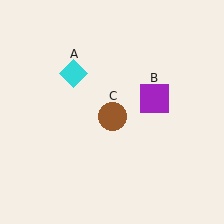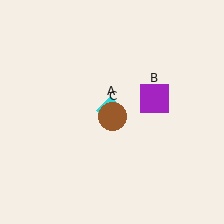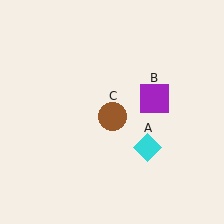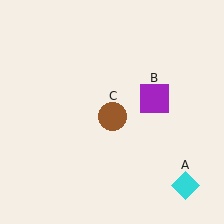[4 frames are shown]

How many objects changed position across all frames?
1 object changed position: cyan diamond (object A).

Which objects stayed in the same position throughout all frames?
Purple square (object B) and brown circle (object C) remained stationary.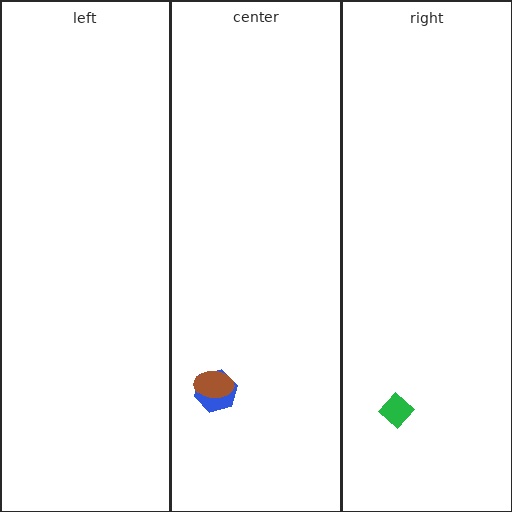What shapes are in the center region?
The blue hexagon, the brown ellipse.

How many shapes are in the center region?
2.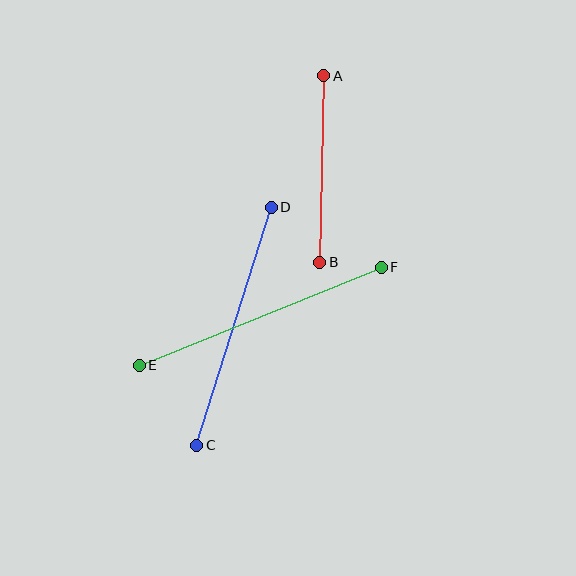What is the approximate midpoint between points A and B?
The midpoint is at approximately (322, 169) pixels.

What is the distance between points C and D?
The distance is approximately 249 pixels.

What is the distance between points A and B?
The distance is approximately 187 pixels.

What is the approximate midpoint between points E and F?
The midpoint is at approximately (260, 316) pixels.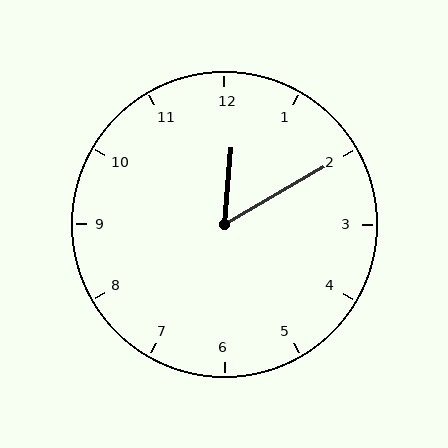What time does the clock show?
12:10.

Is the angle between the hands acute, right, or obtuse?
It is acute.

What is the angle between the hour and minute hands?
Approximately 55 degrees.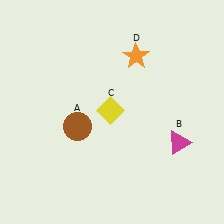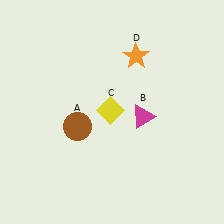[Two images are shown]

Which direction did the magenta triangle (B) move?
The magenta triangle (B) moved left.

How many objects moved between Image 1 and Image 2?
1 object moved between the two images.